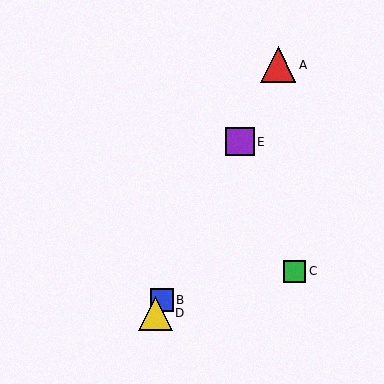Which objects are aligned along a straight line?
Objects A, B, D, E are aligned along a straight line.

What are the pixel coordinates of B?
Object B is at (162, 300).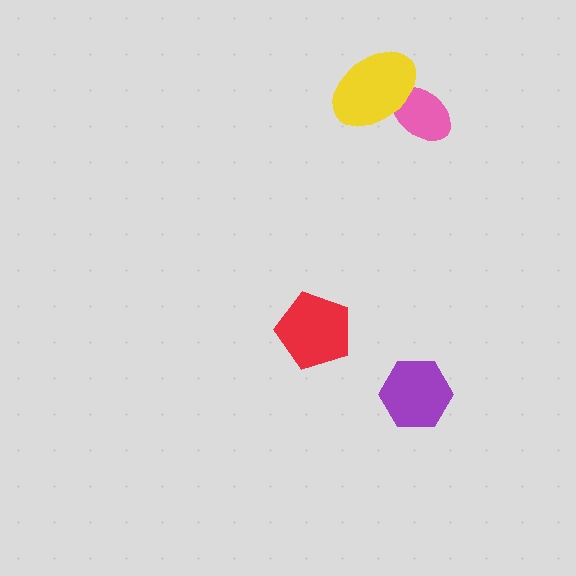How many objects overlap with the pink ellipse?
1 object overlaps with the pink ellipse.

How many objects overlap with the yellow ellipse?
1 object overlaps with the yellow ellipse.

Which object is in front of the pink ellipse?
The yellow ellipse is in front of the pink ellipse.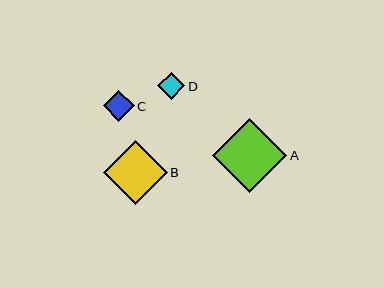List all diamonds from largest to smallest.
From largest to smallest: A, B, C, D.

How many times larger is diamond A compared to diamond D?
Diamond A is approximately 2.8 times the size of diamond D.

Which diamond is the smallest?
Diamond D is the smallest with a size of approximately 27 pixels.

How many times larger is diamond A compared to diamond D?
Diamond A is approximately 2.8 times the size of diamond D.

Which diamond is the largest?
Diamond A is the largest with a size of approximately 74 pixels.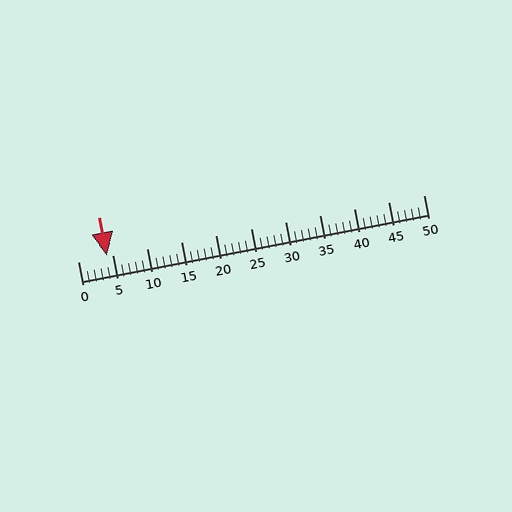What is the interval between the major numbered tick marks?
The major tick marks are spaced 5 units apart.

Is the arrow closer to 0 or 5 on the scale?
The arrow is closer to 5.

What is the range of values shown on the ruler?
The ruler shows values from 0 to 50.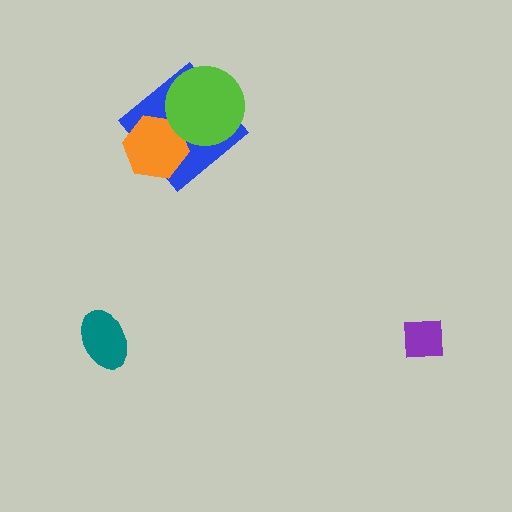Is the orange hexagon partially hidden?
Yes, it is partially covered by another shape.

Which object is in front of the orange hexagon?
The lime circle is in front of the orange hexagon.